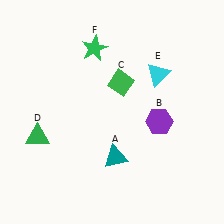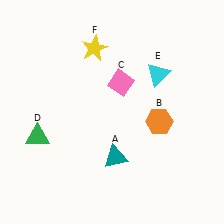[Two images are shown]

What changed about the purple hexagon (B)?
In Image 1, B is purple. In Image 2, it changed to orange.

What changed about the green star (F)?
In Image 1, F is green. In Image 2, it changed to yellow.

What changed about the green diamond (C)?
In Image 1, C is green. In Image 2, it changed to pink.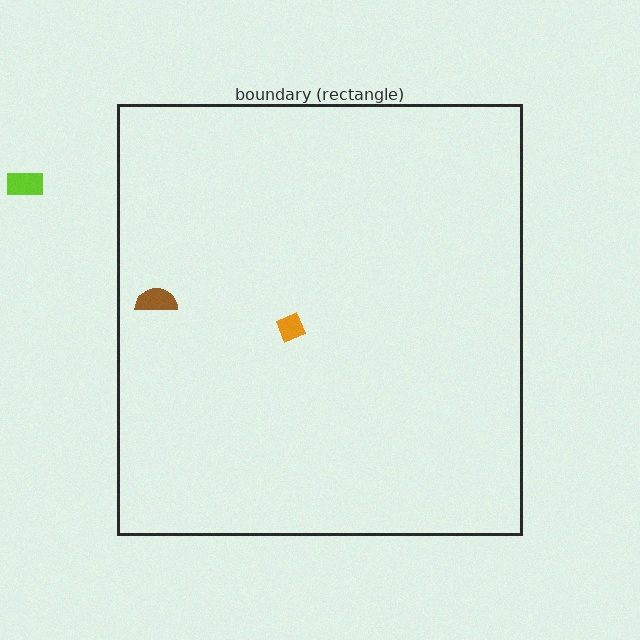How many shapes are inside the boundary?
2 inside, 1 outside.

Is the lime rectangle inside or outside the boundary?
Outside.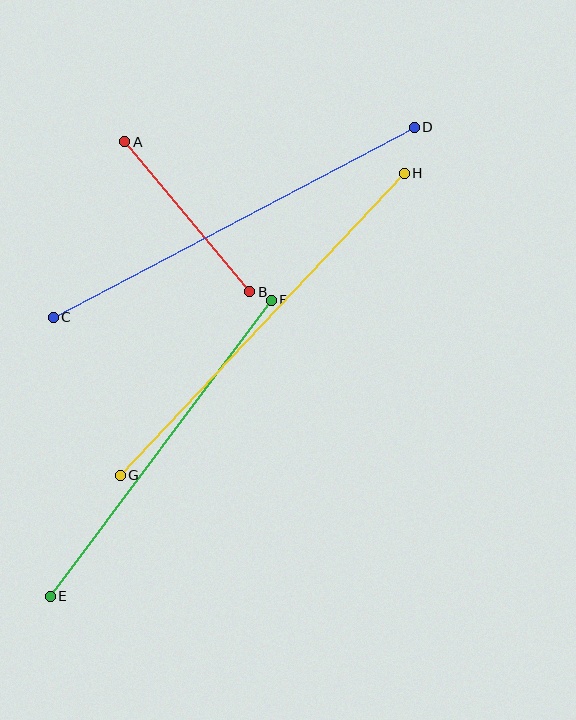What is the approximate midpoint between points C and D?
The midpoint is at approximately (234, 222) pixels.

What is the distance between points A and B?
The distance is approximately 195 pixels.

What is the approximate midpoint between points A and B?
The midpoint is at approximately (187, 217) pixels.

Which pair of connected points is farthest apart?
Points G and H are farthest apart.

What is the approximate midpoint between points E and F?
The midpoint is at approximately (161, 448) pixels.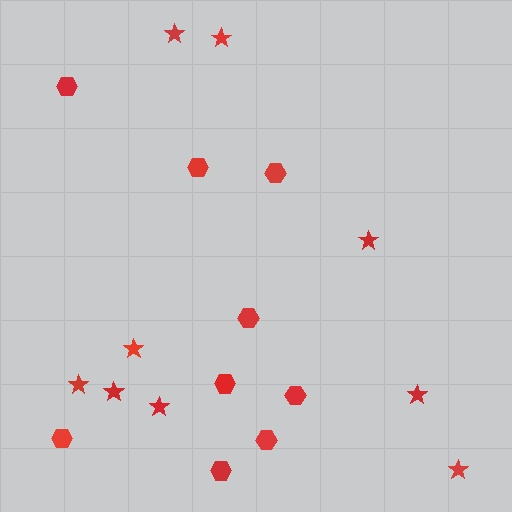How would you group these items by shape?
There are 2 groups: one group of hexagons (9) and one group of stars (9).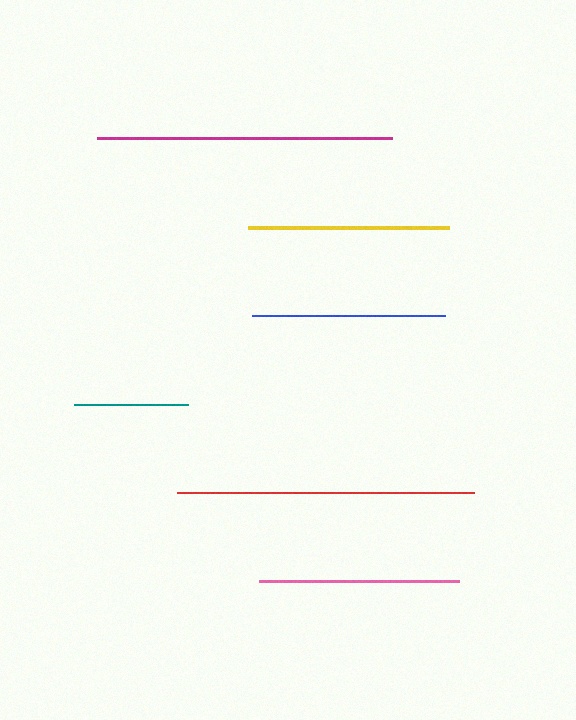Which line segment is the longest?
The red line is the longest at approximately 297 pixels.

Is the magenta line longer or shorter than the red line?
The red line is longer than the magenta line.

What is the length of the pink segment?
The pink segment is approximately 200 pixels long.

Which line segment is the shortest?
The teal line is the shortest at approximately 113 pixels.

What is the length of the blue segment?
The blue segment is approximately 193 pixels long.